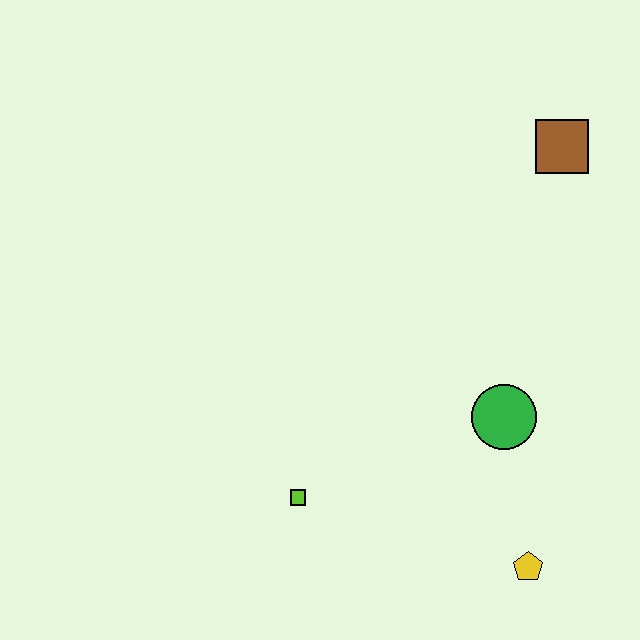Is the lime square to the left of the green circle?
Yes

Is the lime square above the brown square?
No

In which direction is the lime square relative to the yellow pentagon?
The lime square is to the left of the yellow pentagon.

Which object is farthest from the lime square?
The brown square is farthest from the lime square.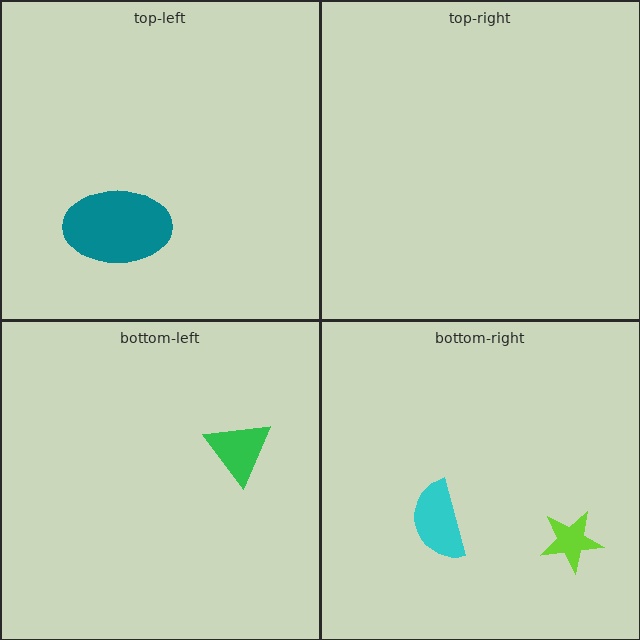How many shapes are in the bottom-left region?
1.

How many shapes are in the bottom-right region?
2.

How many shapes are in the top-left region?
1.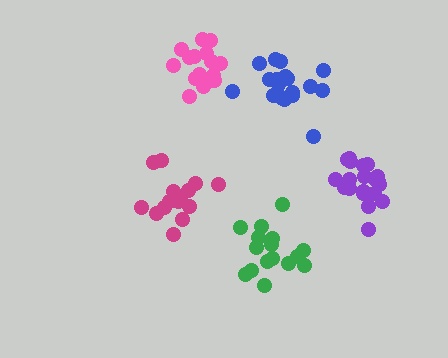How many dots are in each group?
Group 1: 20 dots, Group 2: 21 dots, Group 3: 15 dots, Group 4: 17 dots, Group 5: 16 dots (89 total).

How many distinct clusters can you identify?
There are 5 distinct clusters.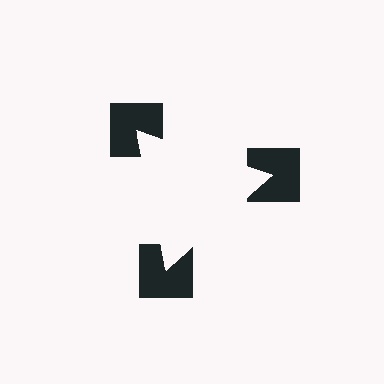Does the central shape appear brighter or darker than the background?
It typically appears slightly brighter than the background, even though no actual brightness change is drawn.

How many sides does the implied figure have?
3 sides.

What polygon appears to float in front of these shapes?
An illusory triangle — its edges are inferred from the aligned wedge cuts in the notched squares, not physically drawn.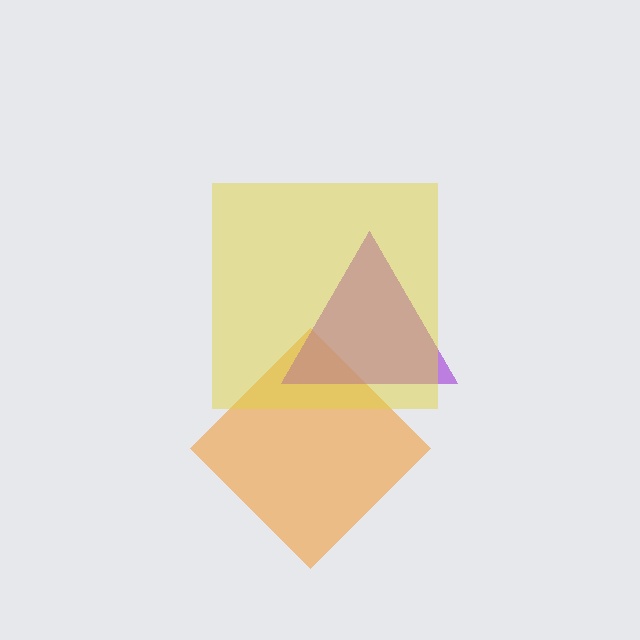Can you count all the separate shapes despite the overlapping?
Yes, there are 3 separate shapes.